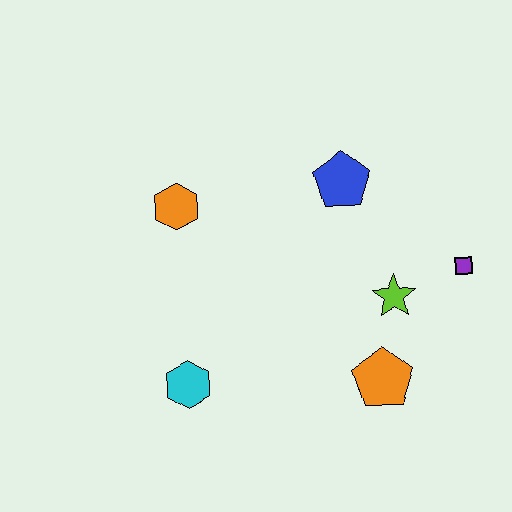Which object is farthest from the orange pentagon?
The orange hexagon is farthest from the orange pentagon.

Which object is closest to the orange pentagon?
The lime star is closest to the orange pentagon.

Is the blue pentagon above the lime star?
Yes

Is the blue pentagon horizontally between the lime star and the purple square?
No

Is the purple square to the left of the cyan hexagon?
No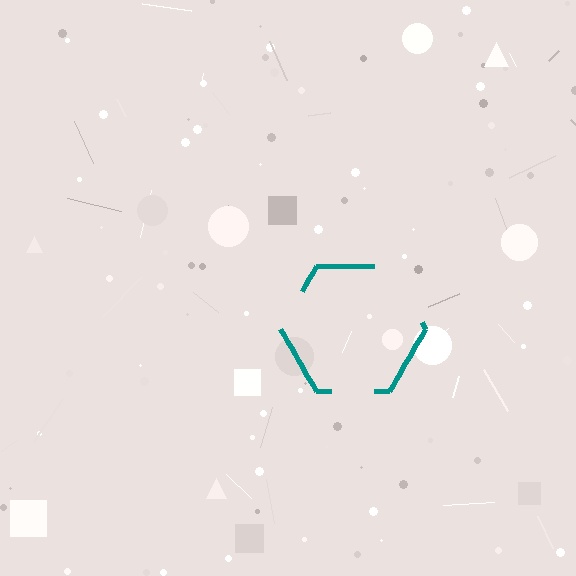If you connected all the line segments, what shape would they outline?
They would outline a hexagon.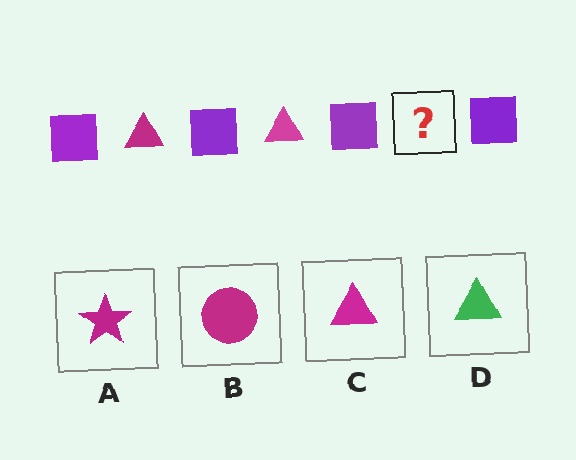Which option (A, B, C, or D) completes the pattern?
C.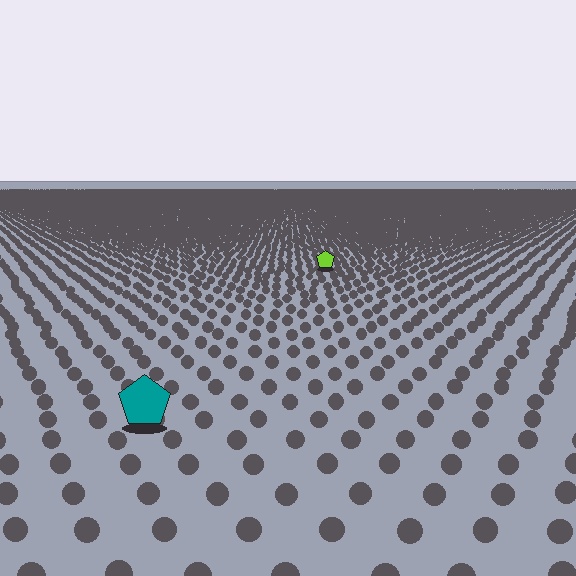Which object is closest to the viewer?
The teal pentagon is closest. The texture marks near it are larger and more spread out.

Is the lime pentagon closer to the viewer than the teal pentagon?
No. The teal pentagon is closer — you can tell from the texture gradient: the ground texture is coarser near it.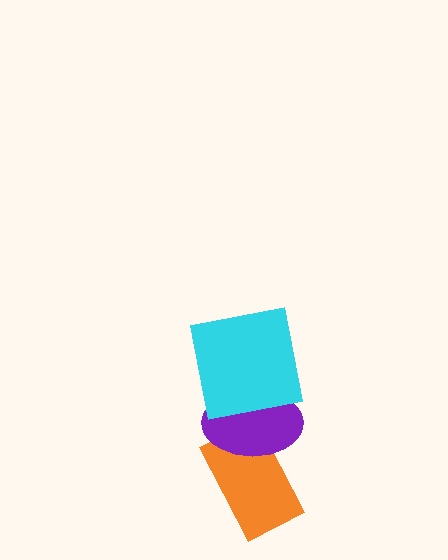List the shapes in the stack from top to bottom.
From top to bottom: the cyan square, the purple ellipse, the orange rectangle.